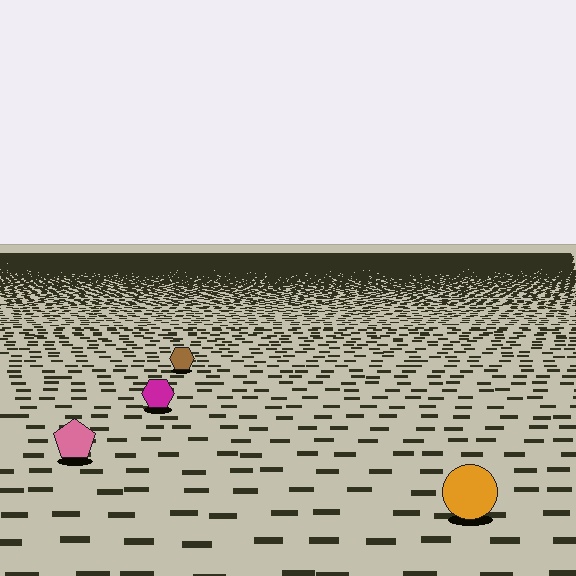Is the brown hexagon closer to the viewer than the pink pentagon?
No. The pink pentagon is closer — you can tell from the texture gradient: the ground texture is coarser near it.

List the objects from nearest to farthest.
From nearest to farthest: the orange circle, the pink pentagon, the magenta hexagon, the brown hexagon.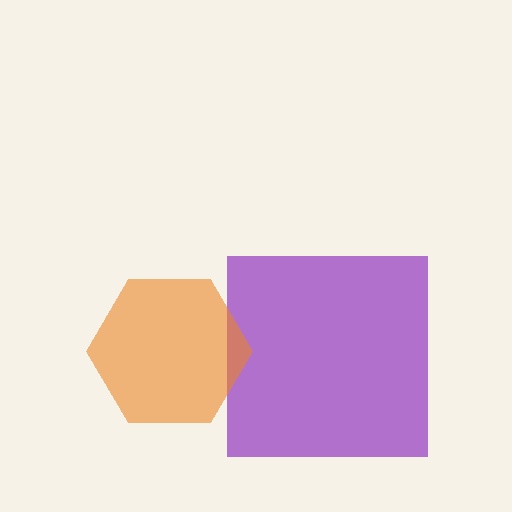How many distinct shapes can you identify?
There are 2 distinct shapes: a purple square, an orange hexagon.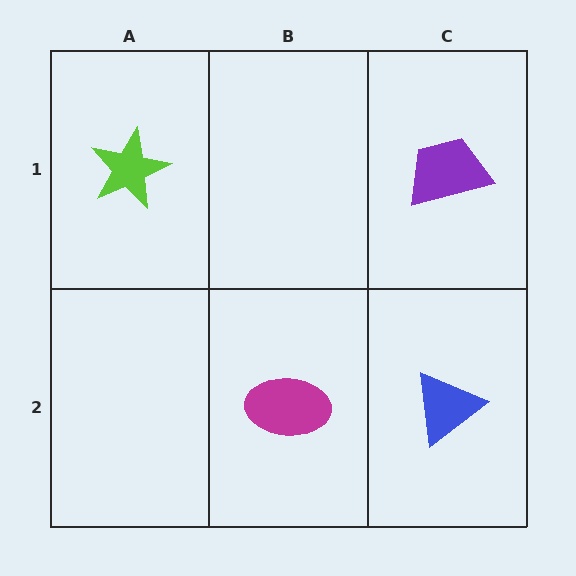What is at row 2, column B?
A magenta ellipse.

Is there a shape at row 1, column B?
No, that cell is empty.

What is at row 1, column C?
A purple trapezoid.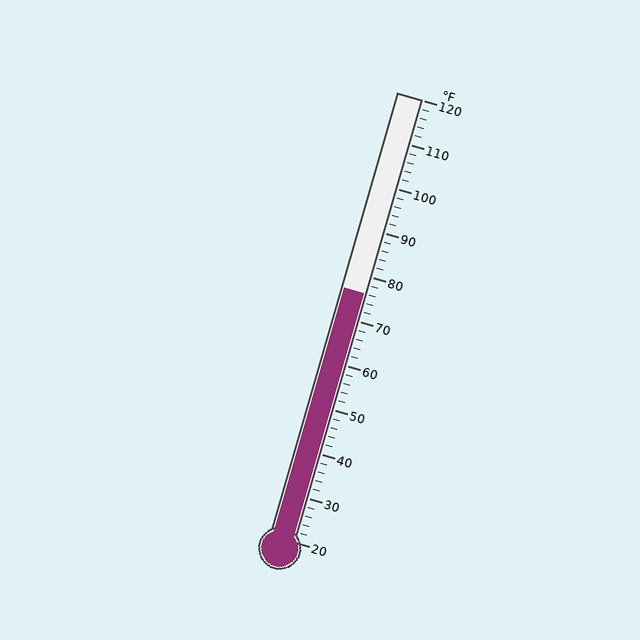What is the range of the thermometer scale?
The thermometer scale ranges from 20°F to 120°F.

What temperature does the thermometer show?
The thermometer shows approximately 76°F.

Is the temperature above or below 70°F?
The temperature is above 70°F.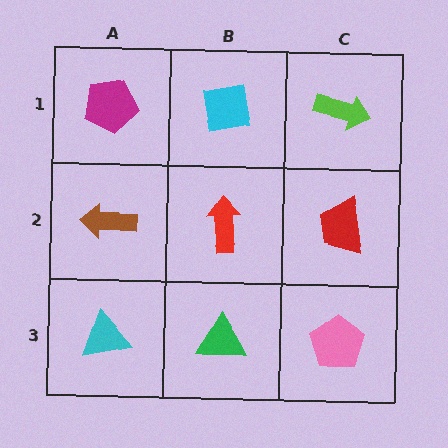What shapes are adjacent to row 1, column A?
A brown arrow (row 2, column A), a cyan square (row 1, column B).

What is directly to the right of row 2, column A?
A red arrow.